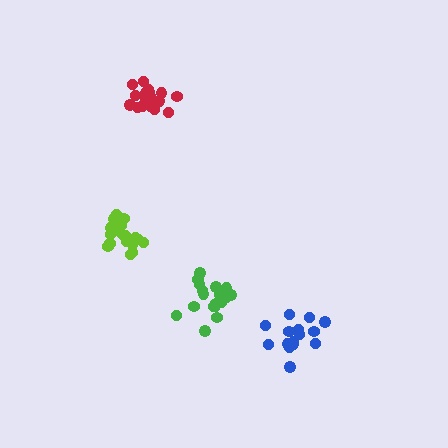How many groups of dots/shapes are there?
There are 4 groups.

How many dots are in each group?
Group 1: 20 dots, Group 2: 19 dots, Group 3: 18 dots, Group 4: 15 dots (72 total).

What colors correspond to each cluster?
The clusters are colored: lime, green, red, blue.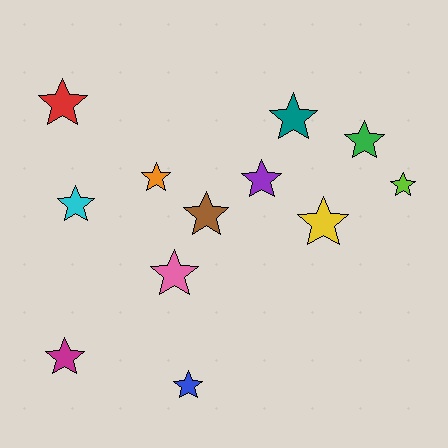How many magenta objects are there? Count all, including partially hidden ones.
There is 1 magenta object.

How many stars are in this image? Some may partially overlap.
There are 12 stars.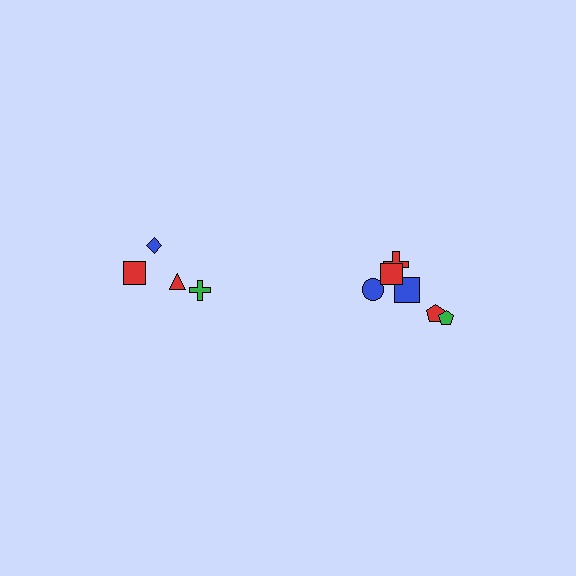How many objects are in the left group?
There are 4 objects.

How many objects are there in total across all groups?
There are 10 objects.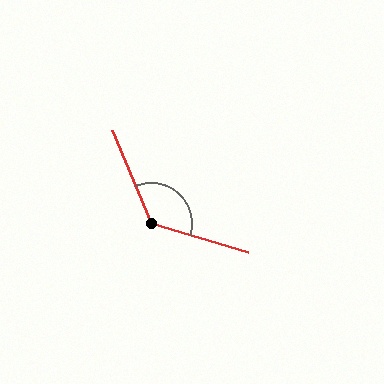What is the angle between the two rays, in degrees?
Approximately 129 degrees.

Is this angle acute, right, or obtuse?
It is obtuse.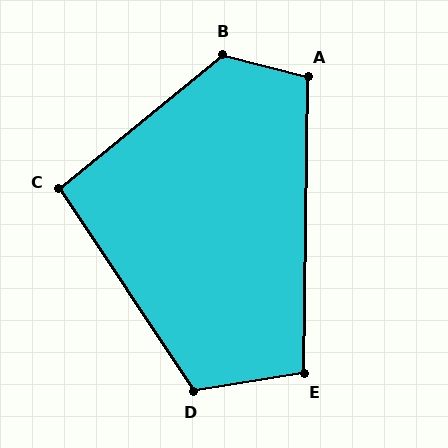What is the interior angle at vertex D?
Approximately 115 degrees (obtuse).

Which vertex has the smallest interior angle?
C, at approximately 95 degrees.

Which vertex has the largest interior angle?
B, at approximately 126 degrees.